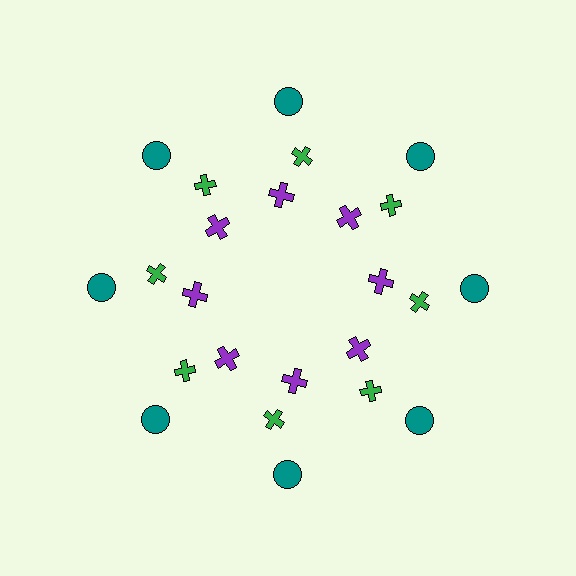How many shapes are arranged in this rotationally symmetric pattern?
There are 24 shapes, arranged in 8 groups of 3.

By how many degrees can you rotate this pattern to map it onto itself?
The pattern maps onto itself every 45 degrees of rotation.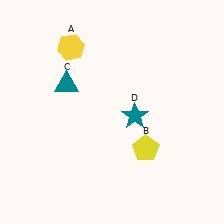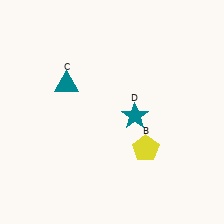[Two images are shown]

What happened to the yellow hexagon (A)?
The yellow hexagon (A) was removed in Image 2. It was in the top-left area of Image 1.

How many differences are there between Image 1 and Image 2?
There is 1 difference between the two images.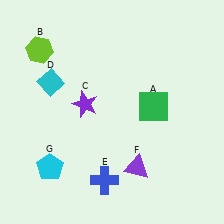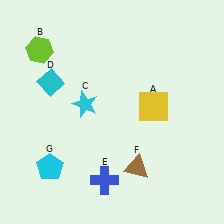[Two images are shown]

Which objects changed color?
A changed from green to yellow. C changed from purple to cyan. F changed from purple to brown.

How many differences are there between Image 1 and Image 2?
There are 3 differences between the two images.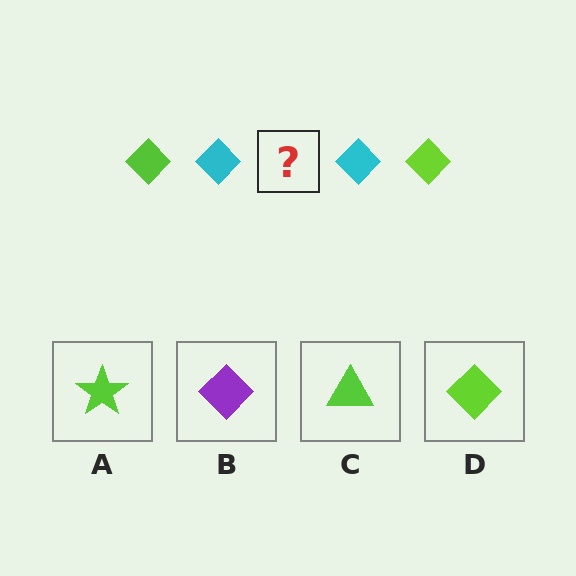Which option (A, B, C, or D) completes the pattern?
D.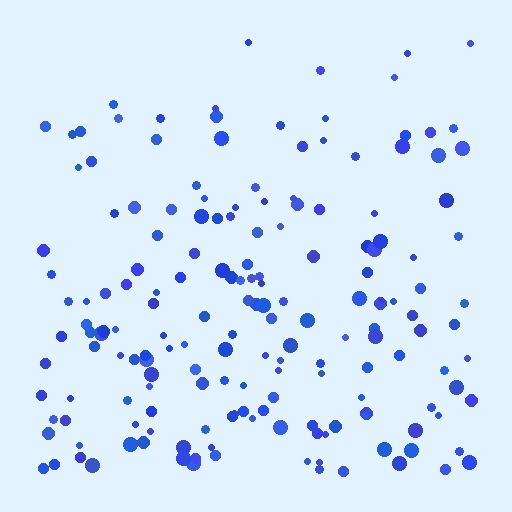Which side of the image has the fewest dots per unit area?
The top.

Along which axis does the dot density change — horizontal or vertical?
Vertical.